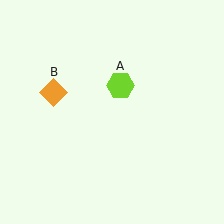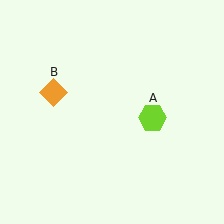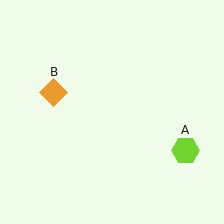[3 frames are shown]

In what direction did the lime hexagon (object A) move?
The lime hexagon (object A) moved down and to the right.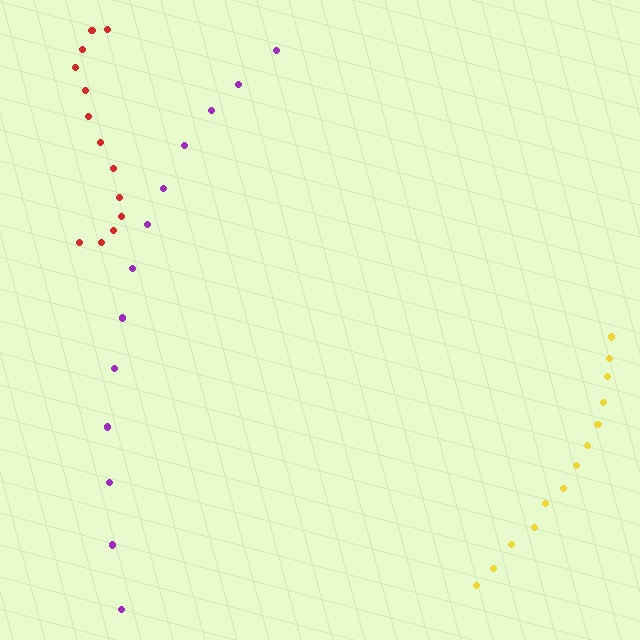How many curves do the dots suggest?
There are 3 distinct paths.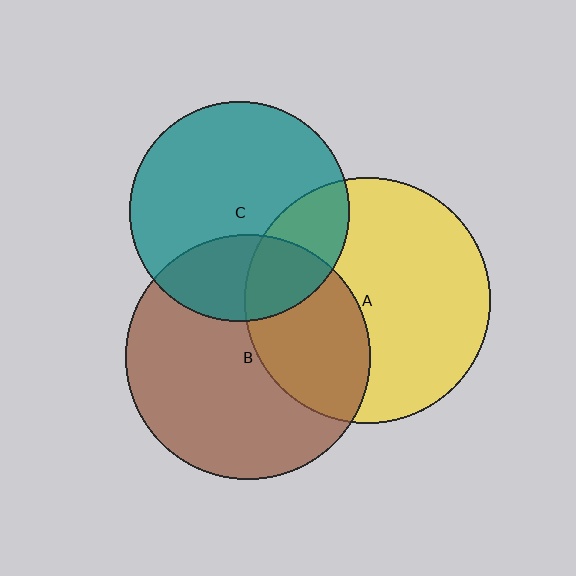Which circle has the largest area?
Circle A (yellow).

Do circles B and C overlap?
Yes.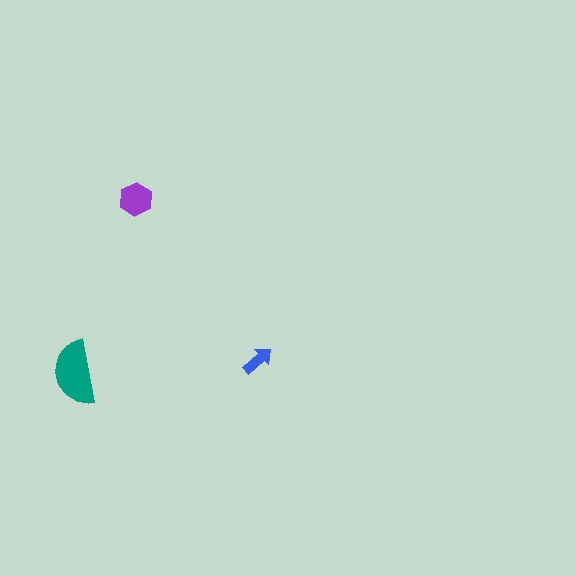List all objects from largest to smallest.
The teal semicircle, the purple hexagon, the blue arrow.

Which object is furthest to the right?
The blue arrow is rightmost.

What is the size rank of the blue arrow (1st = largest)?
3rd.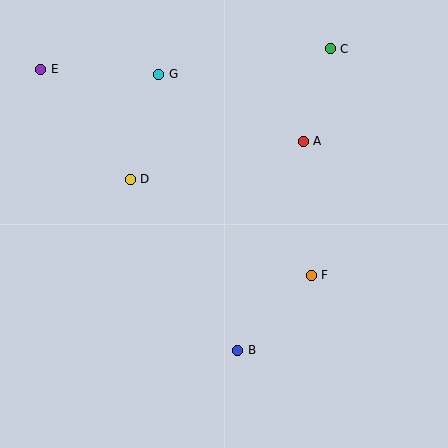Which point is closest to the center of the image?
Point F at (311, 275) is closest to the center.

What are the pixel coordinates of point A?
Point A is at (303, 141).